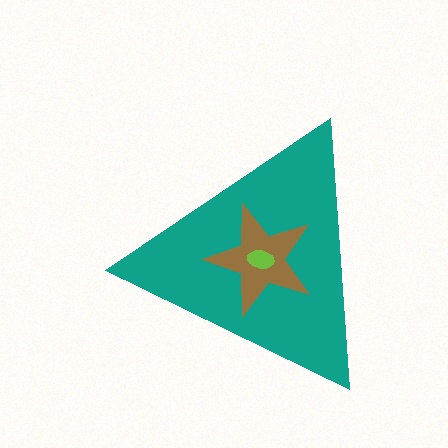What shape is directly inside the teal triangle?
The brown star.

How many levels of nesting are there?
3.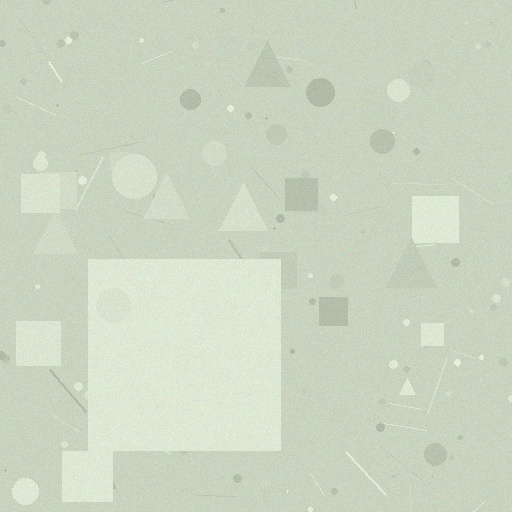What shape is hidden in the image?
A square is hidden in the image.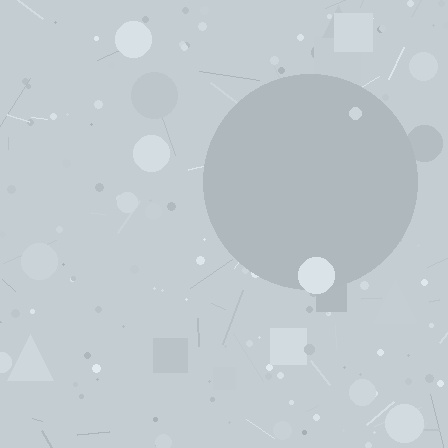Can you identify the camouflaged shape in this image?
The camouflaged shape is a circle.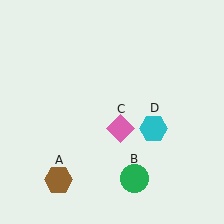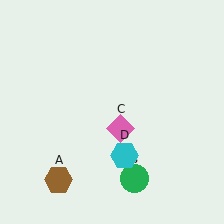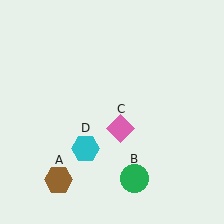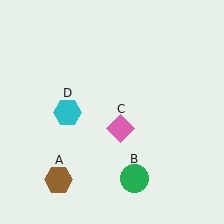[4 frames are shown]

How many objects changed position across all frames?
1 object changed position: cyan hexagon (object D).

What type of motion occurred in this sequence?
The cyan hexagon (object D) rotated clockwise around the center of the scene.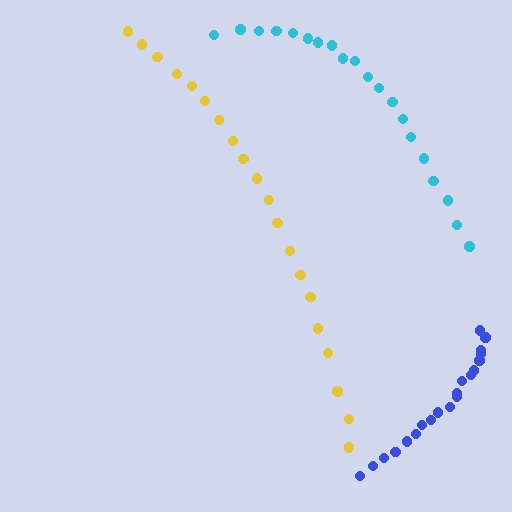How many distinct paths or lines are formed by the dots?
There are 3 distinct paths.